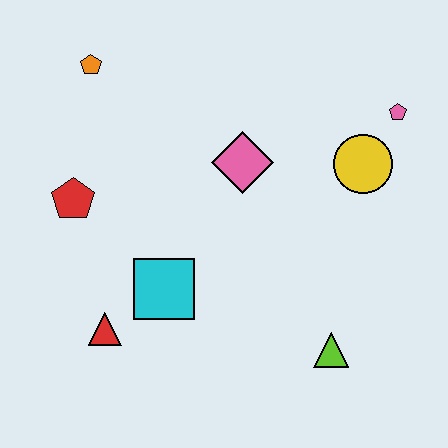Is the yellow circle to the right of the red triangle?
Yes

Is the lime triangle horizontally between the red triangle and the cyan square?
No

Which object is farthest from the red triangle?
The pink pentagon is farthest from the red triangle.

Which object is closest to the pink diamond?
The yellow circle is closest to the pink diamond.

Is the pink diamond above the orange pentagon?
No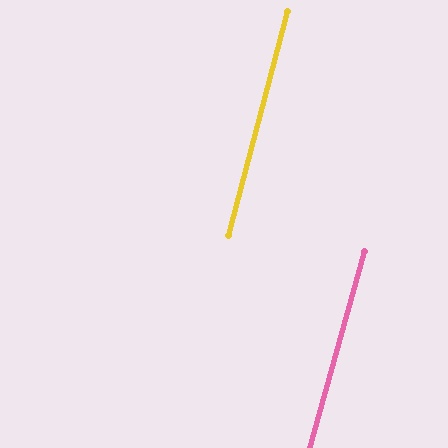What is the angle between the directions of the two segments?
Approximately 1 degree.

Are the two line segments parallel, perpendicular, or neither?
Parallel — their directions differ by only 0.8°.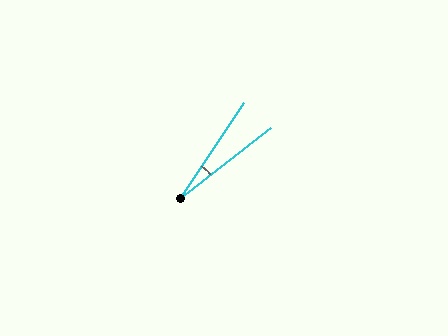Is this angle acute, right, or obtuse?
It is acute.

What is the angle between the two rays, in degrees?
Approximately 18 degrees.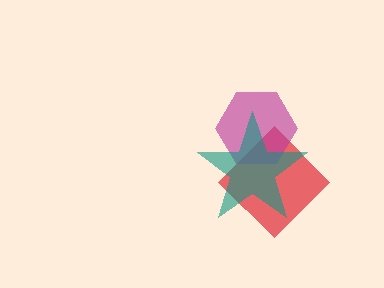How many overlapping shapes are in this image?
There are 3 overlapping shapes in the image.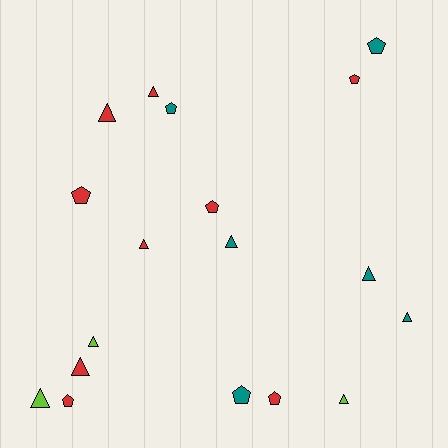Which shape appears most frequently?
Triangle, with 10 objects.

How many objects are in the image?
There are 18 objects.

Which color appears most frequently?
Red, with 9 objects.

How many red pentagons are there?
There are 5 red pentagons.